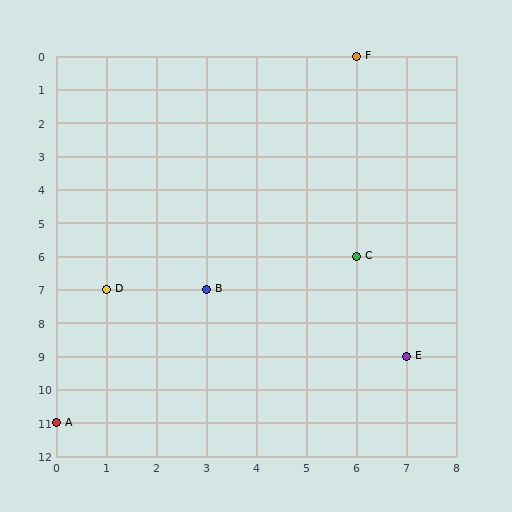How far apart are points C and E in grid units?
Points C and E are 1 column and 3 rows apart (about 3.2 grid units diagonally).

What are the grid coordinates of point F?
Point F is at grid coordinates (6, 0).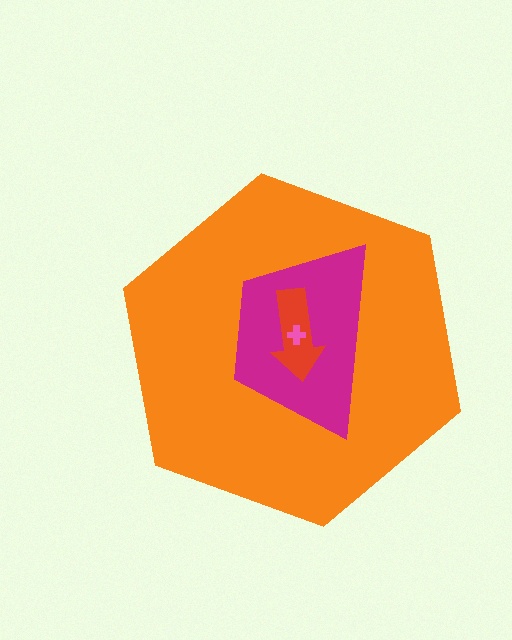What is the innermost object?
The pink cross.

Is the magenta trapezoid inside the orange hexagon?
Yes.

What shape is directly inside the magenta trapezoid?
The red arrow.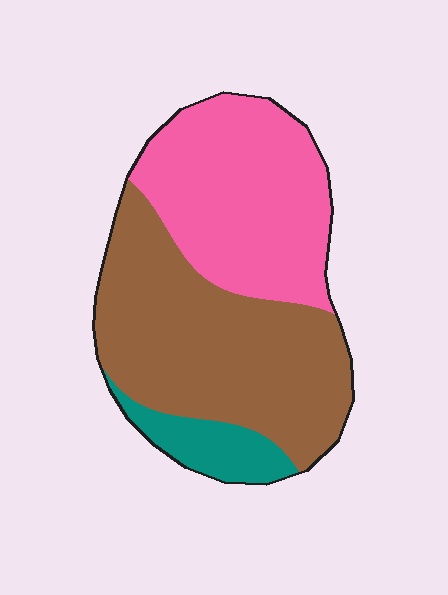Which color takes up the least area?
Teal, at roughly 10%.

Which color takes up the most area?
Brown, at roughly 50%.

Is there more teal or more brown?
Brown.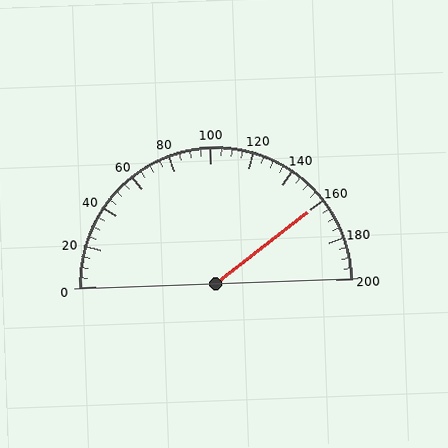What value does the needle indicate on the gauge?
The needle indicates approximately 160.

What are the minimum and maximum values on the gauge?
The gauge ranges from 0 to 200.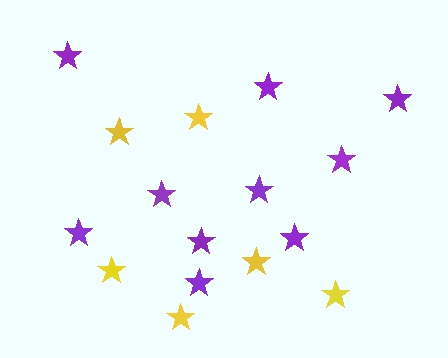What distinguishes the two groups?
There are 2 groups: one group of yellow stars (6) and one group of purple stars (10).